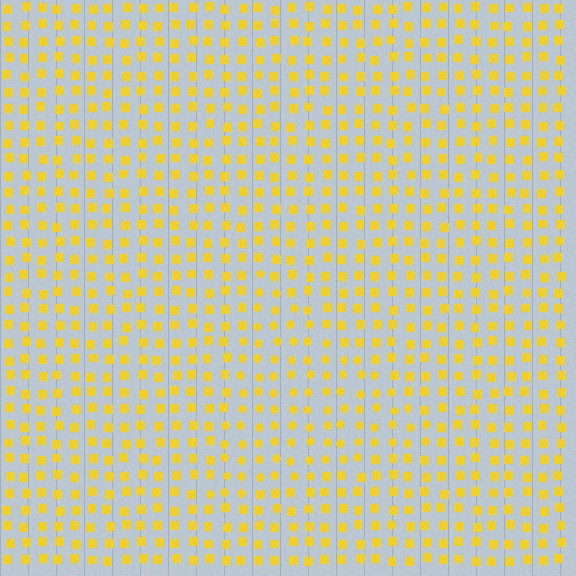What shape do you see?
I see a triangle.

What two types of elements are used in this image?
The image uses circles inside the triangle region and squares outside it.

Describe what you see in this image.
The image is filled with small yellow elements arranged in a uniform grid. A triangle-shaped region contains circles, while the surrounding area contains squares. The boundary is defined purely by the change in element shape.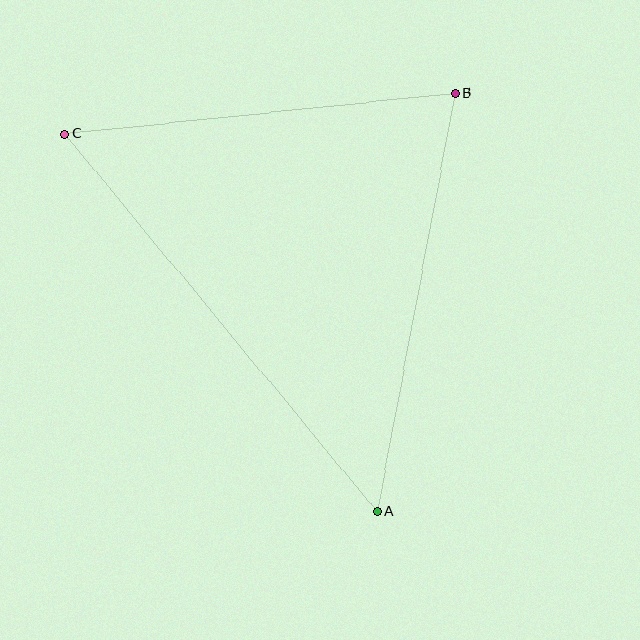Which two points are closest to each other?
Points B and C are closest to each other.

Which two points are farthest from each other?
Points A and C are farthest from each other.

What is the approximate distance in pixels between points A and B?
The distance between A and B is approximately 426 pixels.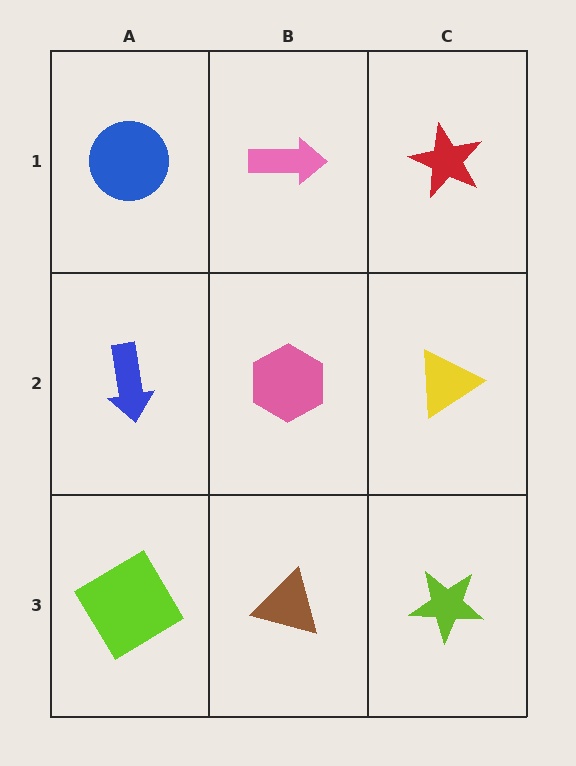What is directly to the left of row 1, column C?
A pink arrow.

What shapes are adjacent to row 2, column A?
A blue circle (row 1, column A), a lime diamond (row 3, column A), a pink hexagon (row 2, column B).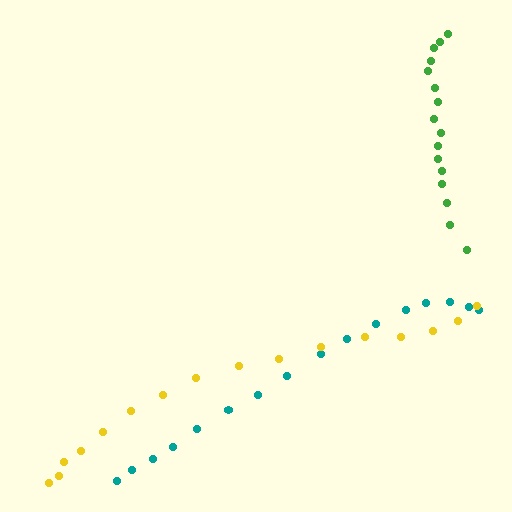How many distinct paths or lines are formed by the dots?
There are 3 distinct paths.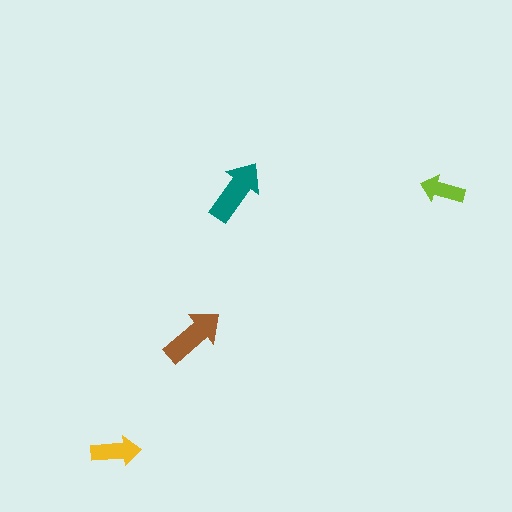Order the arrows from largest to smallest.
the teal one, the brown one, the yellow one, the lime one.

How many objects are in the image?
There are 4 objects in the image.